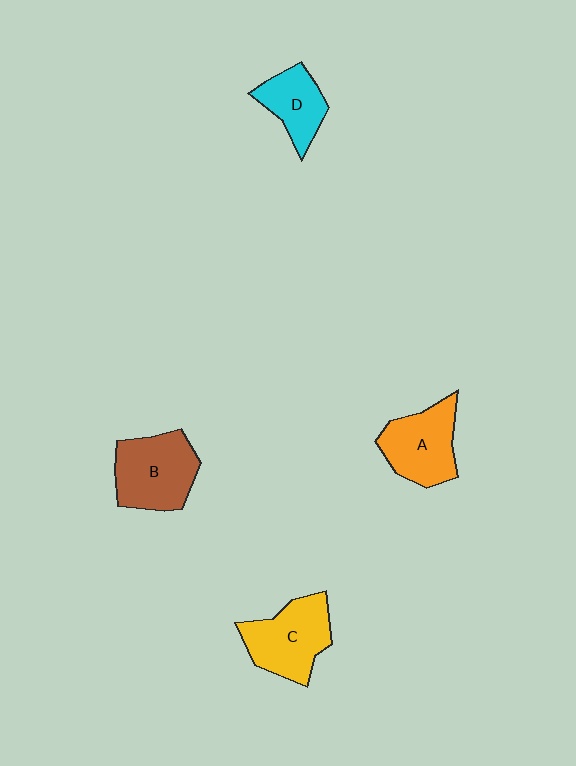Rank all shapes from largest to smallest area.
From largest to smallest: B (brown), C (yellow), A (orange), D (cyan).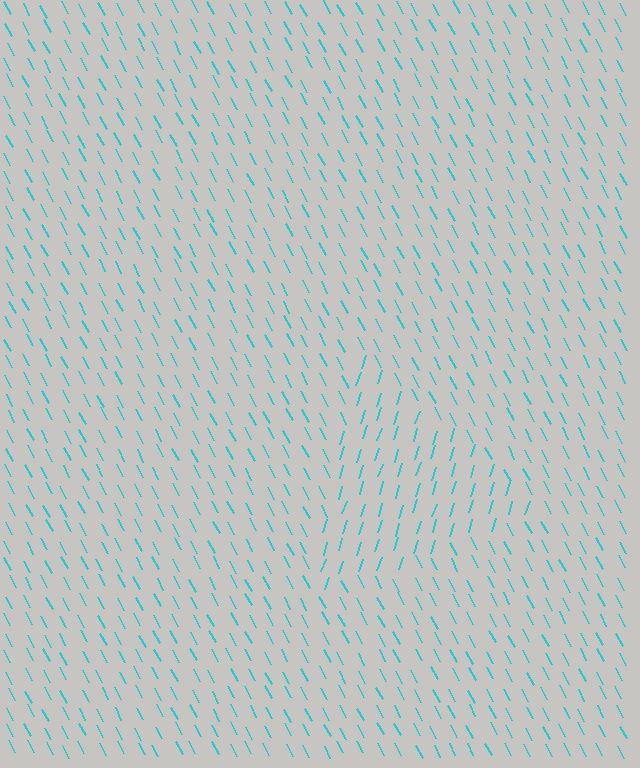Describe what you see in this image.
The image is filled with small cyan line segments. A triangle region in the image has lines oriented differently from the surrounding lines, creating a visible texture boundary.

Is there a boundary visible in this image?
Yes, there is a texture boundary formed by a change in line orientation.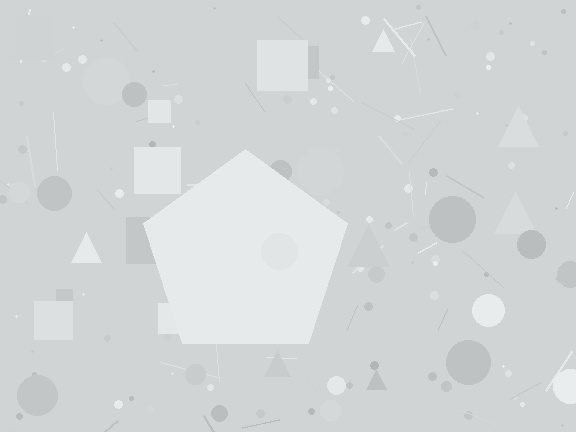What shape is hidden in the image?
A pentagon is hidden in the image.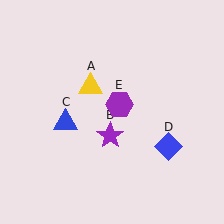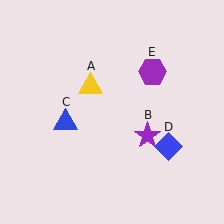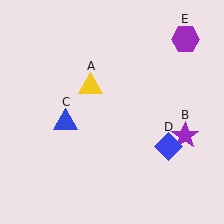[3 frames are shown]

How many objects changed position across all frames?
2 objects changed position: purple star (object B), purple hexagon (object E).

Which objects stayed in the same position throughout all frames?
Yellow triangle (object A) and blue triangle (object C) and blue diamond (object D) remained stationary.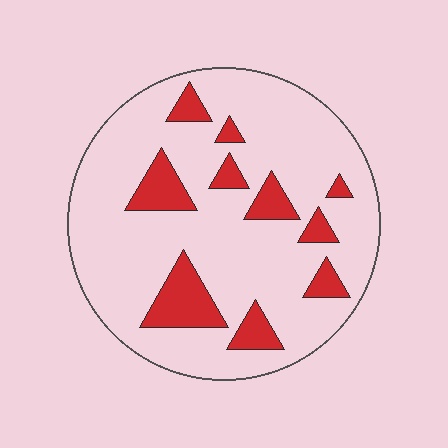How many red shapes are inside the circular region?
10.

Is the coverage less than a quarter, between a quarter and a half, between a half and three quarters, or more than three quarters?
Less than a quarter.